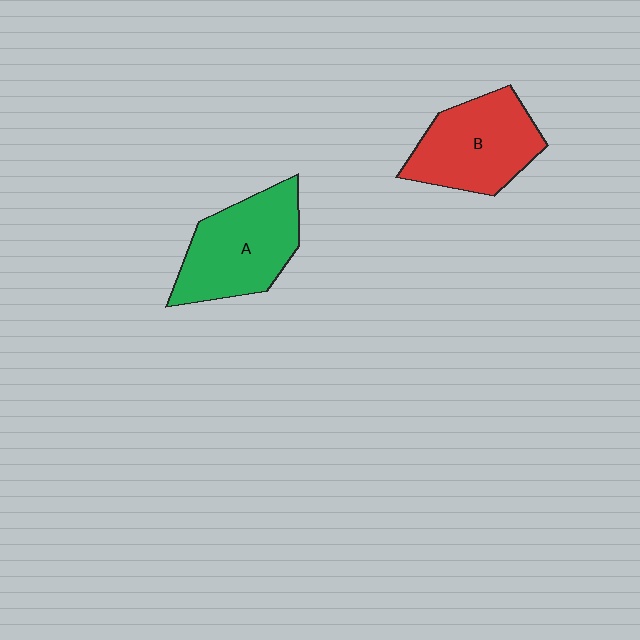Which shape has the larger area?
Shape A (green).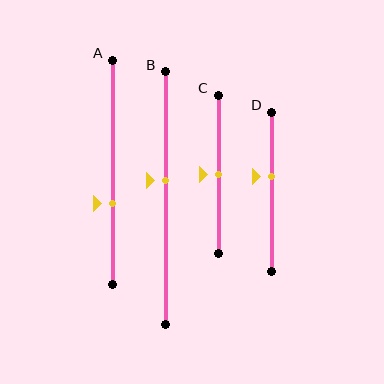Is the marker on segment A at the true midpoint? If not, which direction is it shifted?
No, the marker on segment A is shifted downward by about 14% of the segment length.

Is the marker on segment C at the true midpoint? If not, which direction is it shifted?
Yes, the marker on segment C is at the true midpoint.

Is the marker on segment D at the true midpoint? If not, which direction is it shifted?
No, the marker on segment D is shifted upward by about 10% of the segment length.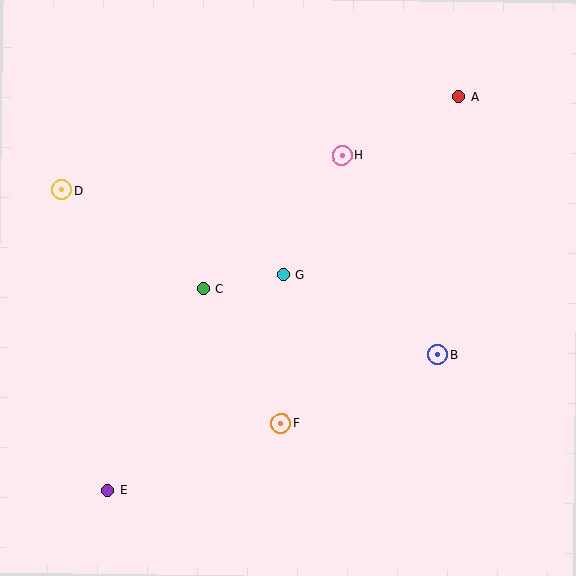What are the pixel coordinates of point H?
Point H is at (342, 155).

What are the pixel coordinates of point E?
Point E is at (107, 490).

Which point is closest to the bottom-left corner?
Point E is closest to the bottom-left corner.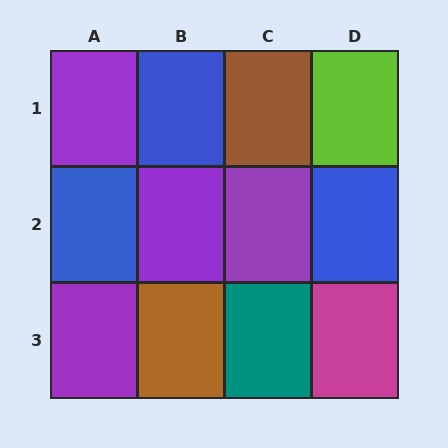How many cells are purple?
4 cells are purple.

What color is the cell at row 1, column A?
Purple.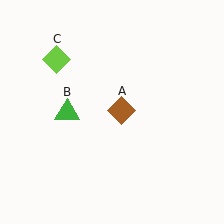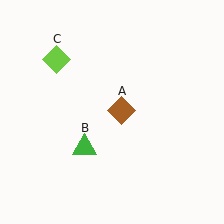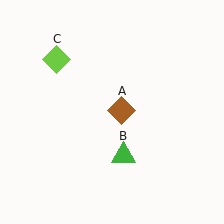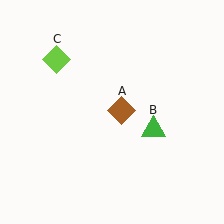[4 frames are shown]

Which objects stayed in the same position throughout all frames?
Brown diamond (object A) and lime diamond (object C) remained stationary.